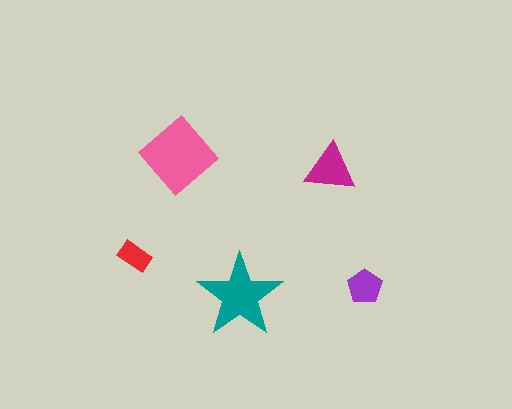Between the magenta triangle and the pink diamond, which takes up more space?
The pink diamond.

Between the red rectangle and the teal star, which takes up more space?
The teal star.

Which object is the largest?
The pink diamond.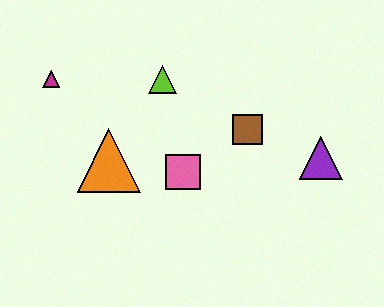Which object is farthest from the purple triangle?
The magenta triangle is farthest from the purple triangle.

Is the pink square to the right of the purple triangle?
No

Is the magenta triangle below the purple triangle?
No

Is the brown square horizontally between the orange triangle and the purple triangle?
Yes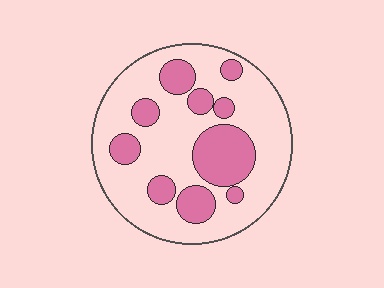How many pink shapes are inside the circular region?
10.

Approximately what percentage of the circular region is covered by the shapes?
Approximately 30%.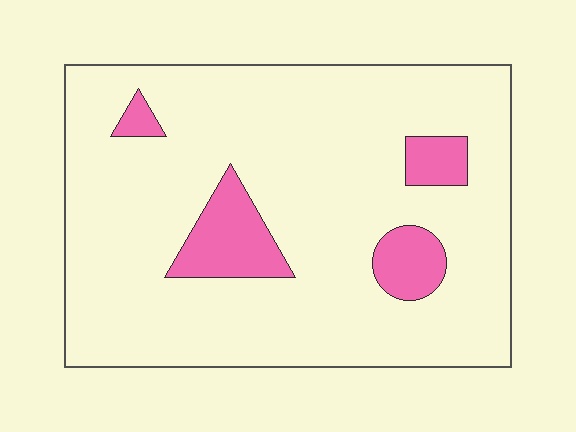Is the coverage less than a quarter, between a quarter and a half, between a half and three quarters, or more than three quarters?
Less than a quarter.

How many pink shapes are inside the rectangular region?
4.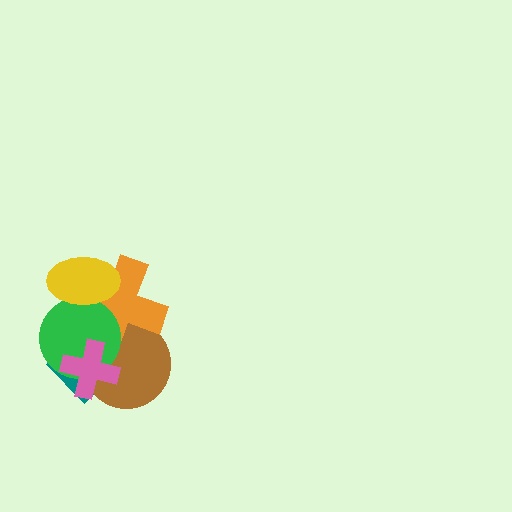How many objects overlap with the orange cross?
4 objects overlap with the orange cross.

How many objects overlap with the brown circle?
4 objects overlap with the brown circle.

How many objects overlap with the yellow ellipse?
3 objects overlap with the yellow ellipse.